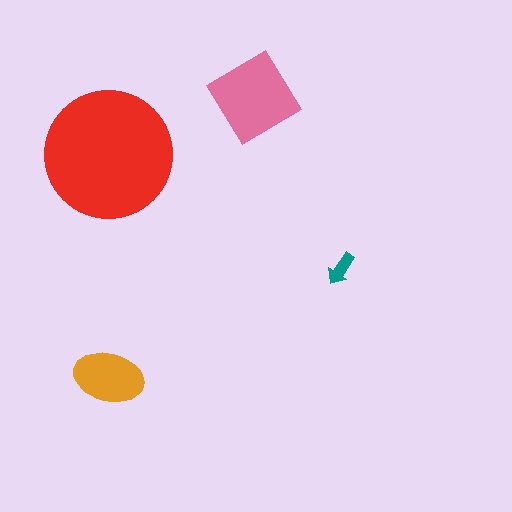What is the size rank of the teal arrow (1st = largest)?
4th.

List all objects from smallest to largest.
The teal arrow, the orange ellipse, the pink diamond, the red circle.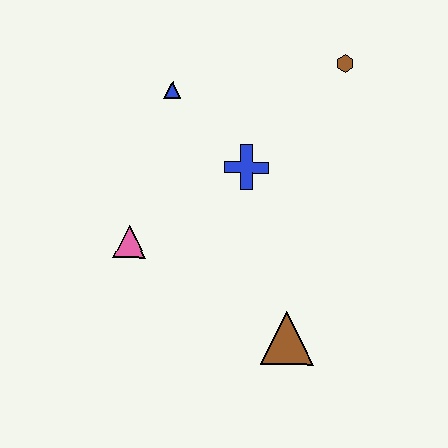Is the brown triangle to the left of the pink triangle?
No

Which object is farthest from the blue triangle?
The brown triangle is farthest from the blue triangle.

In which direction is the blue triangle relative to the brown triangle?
The blue triangle is above the brown triangle.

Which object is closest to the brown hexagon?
The blue cross is closest to the brown hexagon.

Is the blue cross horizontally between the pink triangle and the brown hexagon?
Yes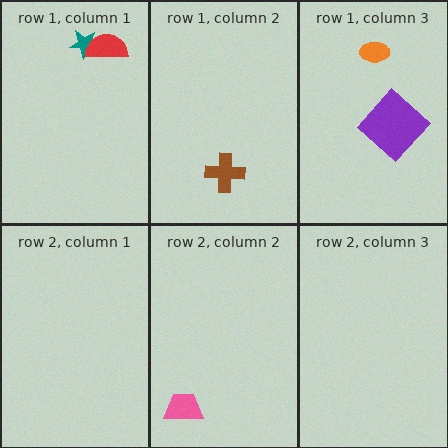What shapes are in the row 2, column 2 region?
The pink trapezoid.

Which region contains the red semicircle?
The row 1, column 1 region.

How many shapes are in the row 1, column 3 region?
2.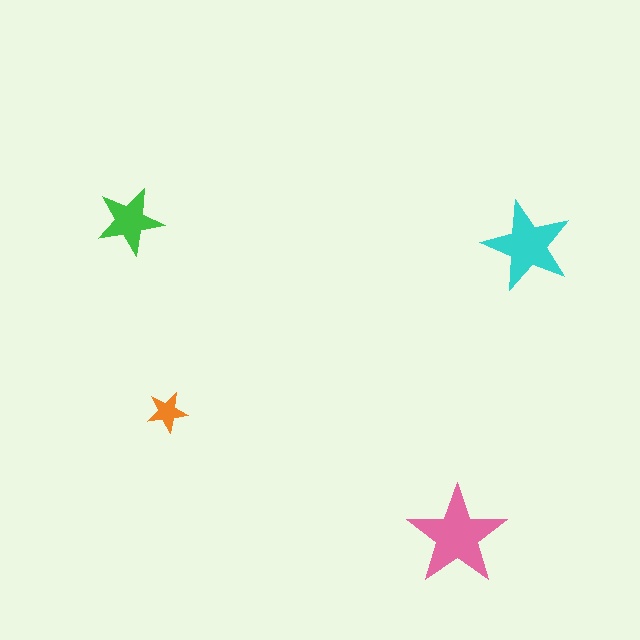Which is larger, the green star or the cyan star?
The cyan one.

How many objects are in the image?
There are 4 objects in the image.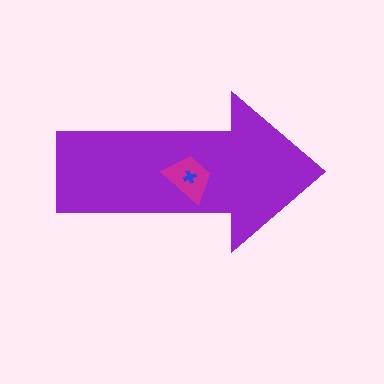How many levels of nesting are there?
3.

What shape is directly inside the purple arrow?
The magenta trapezoid.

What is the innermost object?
The blue cross.